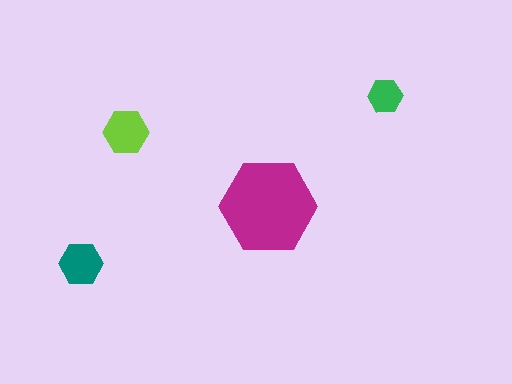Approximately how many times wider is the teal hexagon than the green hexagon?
About 1.5 times wider.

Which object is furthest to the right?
The green hexagon is rightmost.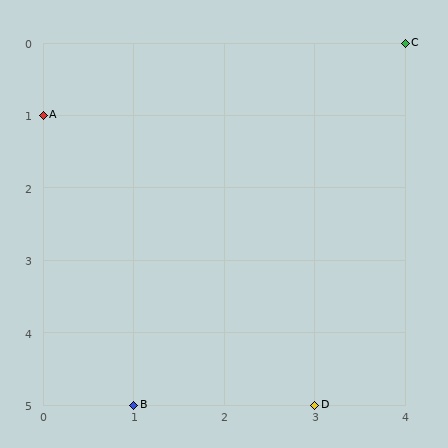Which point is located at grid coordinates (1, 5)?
Point B is at (1, 5).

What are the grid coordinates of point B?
Point B is at grid coordinates (1, 5).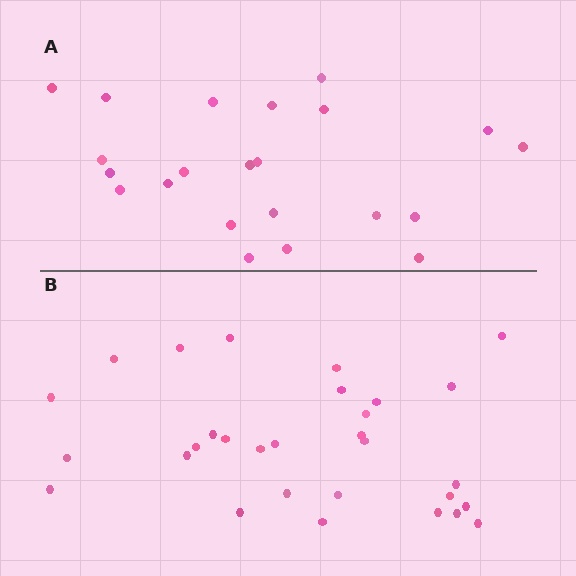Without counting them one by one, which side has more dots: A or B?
Region B (the bottom region) has more dots.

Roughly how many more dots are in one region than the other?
Region B has roughly 8 or so more dots than region A.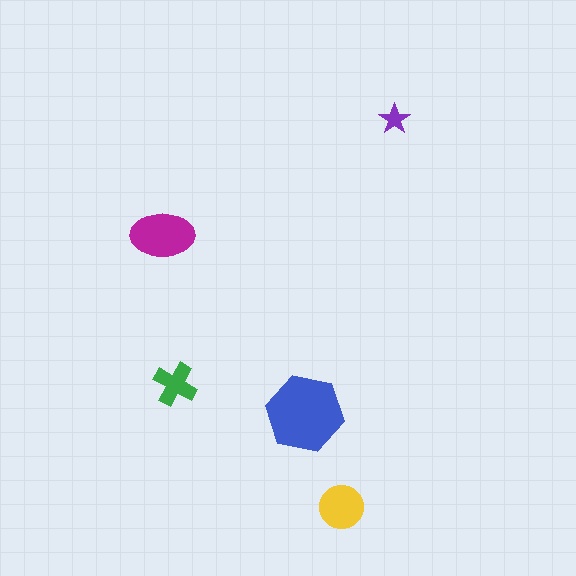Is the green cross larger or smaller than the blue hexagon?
Smaller.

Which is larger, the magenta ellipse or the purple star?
The magenta ellipse.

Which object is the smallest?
The purple star.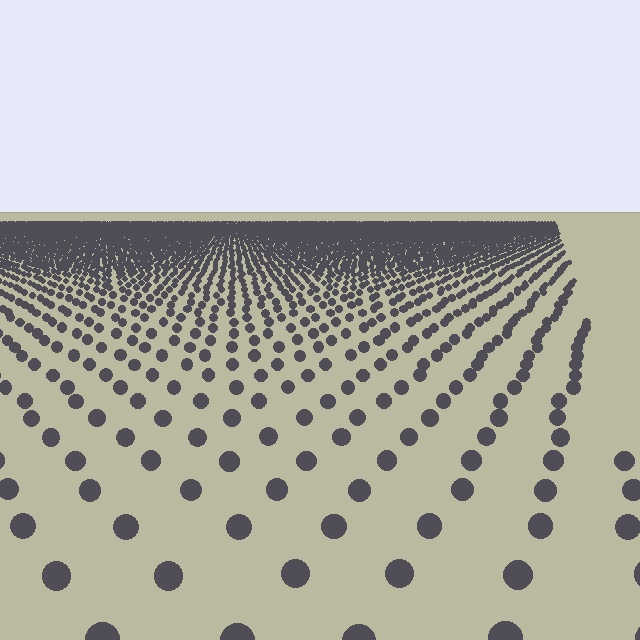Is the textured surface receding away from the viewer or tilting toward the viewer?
The surface is receding away from the viewer. Texture elements get smaller and denser toward the top.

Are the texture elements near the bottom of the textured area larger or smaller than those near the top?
Larger. Near the bottom, elements are closer to the viewer and appear at a bigger on-screen size.